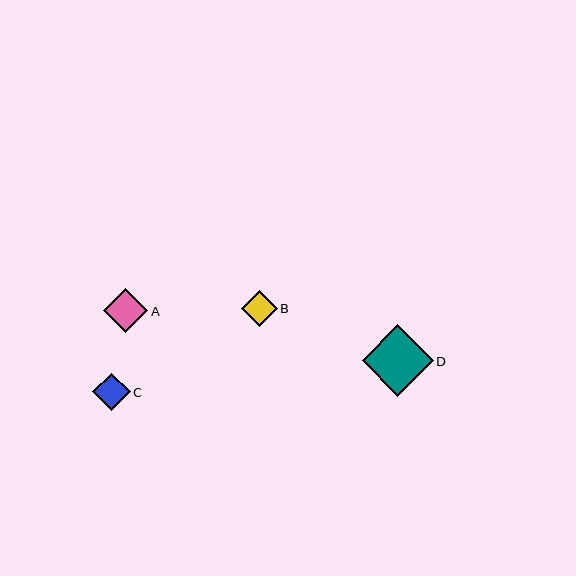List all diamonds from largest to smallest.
From largest to smallest: D, A, C, B.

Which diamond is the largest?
Diamond D is the largest with a size of approximately 71 pixels.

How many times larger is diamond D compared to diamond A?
Diamond D is approximately 1.6 times the size of diamond A.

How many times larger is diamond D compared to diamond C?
Diamond D is approximately 1.9 times the size of diamond C.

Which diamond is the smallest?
Diamond B is the smallest with a size of approximately 36 pixels.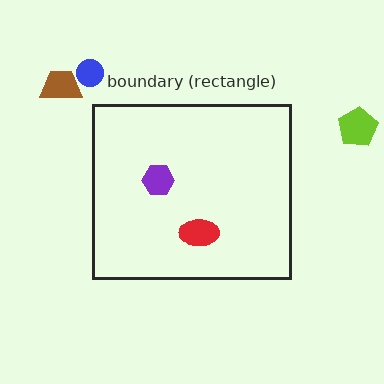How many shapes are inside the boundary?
2 inside, 3 outside.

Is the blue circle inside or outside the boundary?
Outside.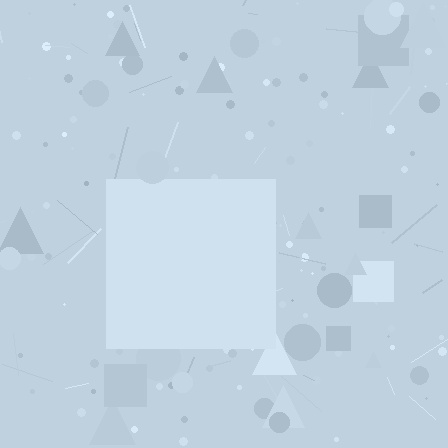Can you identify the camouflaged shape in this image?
The camouflaged shape is a square.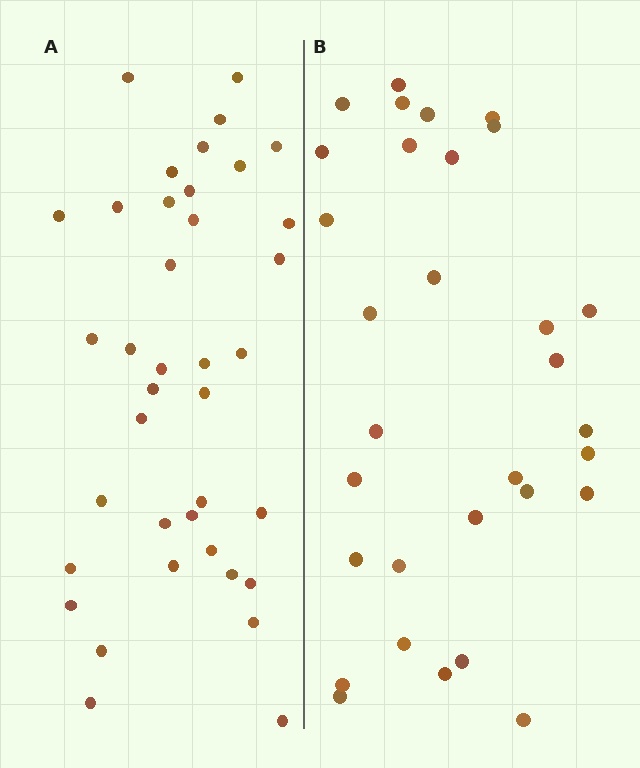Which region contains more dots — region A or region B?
Region A (the left region) has more dots.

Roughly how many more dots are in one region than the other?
Region A has roughly 8 or so more dots than region B.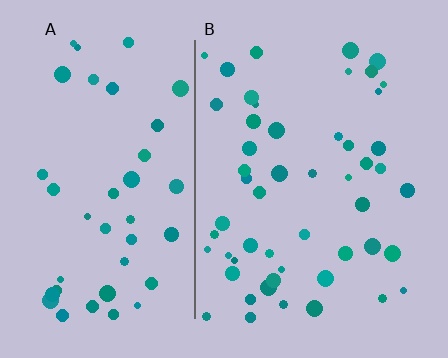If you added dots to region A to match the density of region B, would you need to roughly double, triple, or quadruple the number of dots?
Approximately double.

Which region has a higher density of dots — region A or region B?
B (the right).